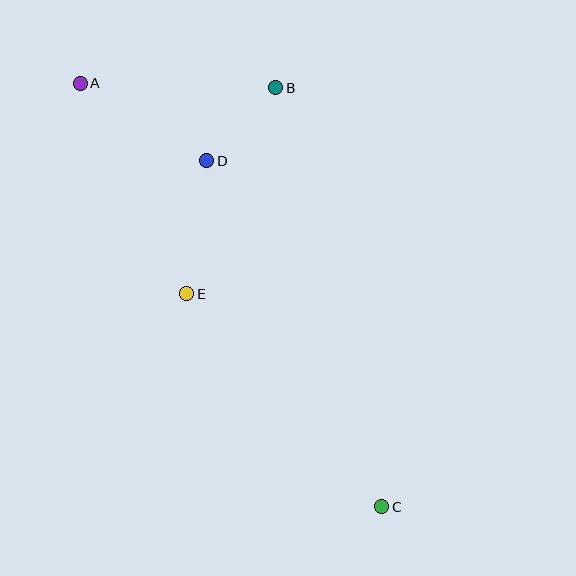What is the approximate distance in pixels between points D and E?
The distance between D and E is approximately 134 pixels.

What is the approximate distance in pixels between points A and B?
The distance between A and B is approximately 196 pixels.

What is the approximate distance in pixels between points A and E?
The distance between A and E is approximately 236 pixels.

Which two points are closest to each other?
Points B and D are closest to each other.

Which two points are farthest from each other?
Points A and C are farthest from each other.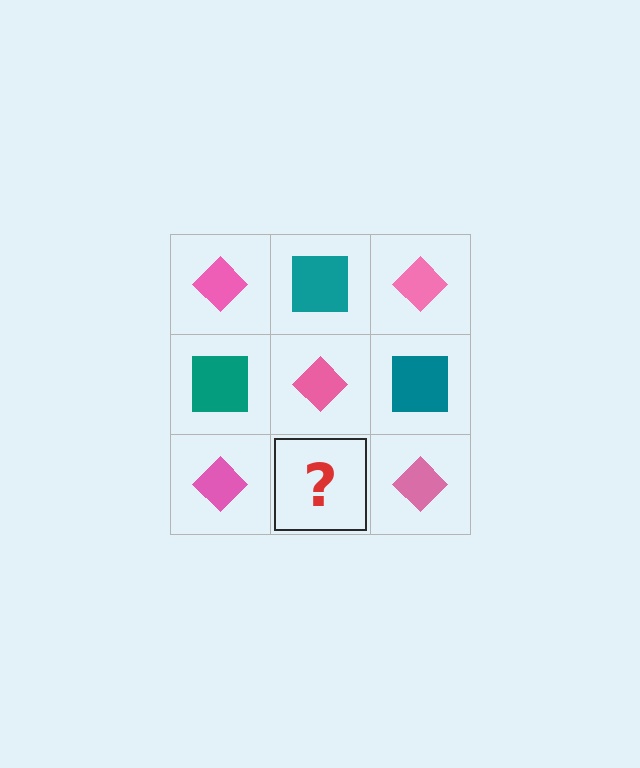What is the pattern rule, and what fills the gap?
The rule is that it alternates pink diamond and teal square in a checkerboard pattern. The gap should be filled with a teal square.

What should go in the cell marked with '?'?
The missing cell should contain a teal square.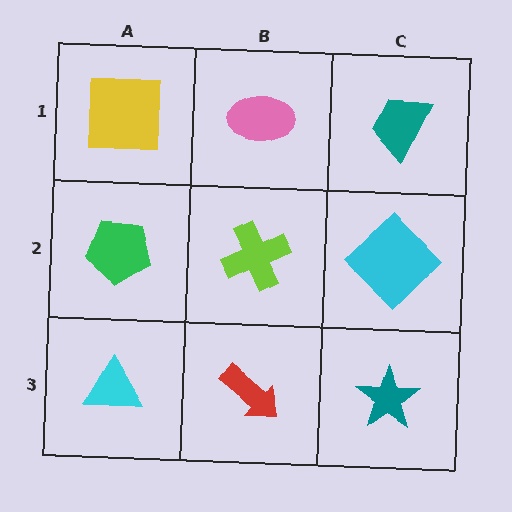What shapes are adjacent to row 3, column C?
A cyan diamond (row 2, column C), a red arrow (row 3, column B).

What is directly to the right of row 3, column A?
A red arrow.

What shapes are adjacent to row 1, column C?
A cyan diamond (row 2, column C), a pink ellipse (row 1, column B).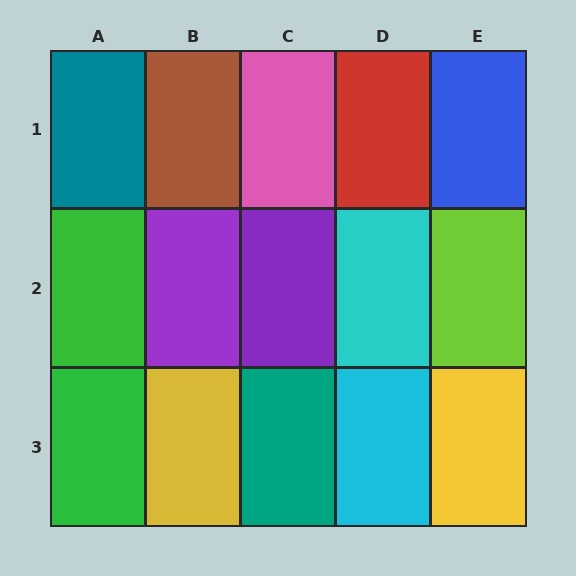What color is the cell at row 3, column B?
Yellow.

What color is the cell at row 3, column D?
Cyan.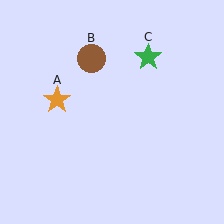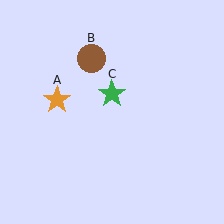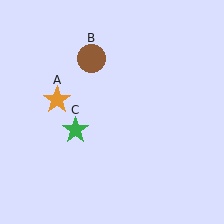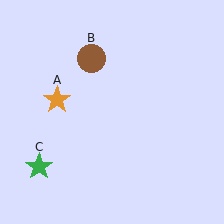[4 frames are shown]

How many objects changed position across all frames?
1 object changed position: green star (object C).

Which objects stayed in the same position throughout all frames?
Orange star (object A) and brown circle (object B) remained stationary.